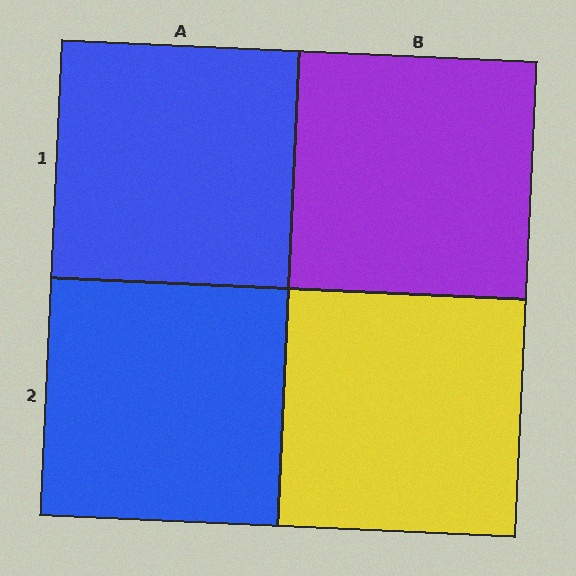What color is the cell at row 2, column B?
Yellow.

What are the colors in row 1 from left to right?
Blue, purple.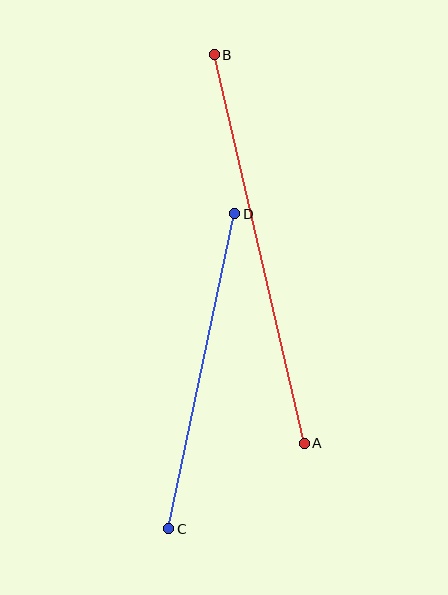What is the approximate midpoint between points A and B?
The midpoint is at approximately (259, 249) pixels.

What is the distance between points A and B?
The distance is approximately 399 pixels.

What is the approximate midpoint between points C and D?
The midpoint is at approximately (202, 371) pixels.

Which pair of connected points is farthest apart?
Points A and B are farthest apart.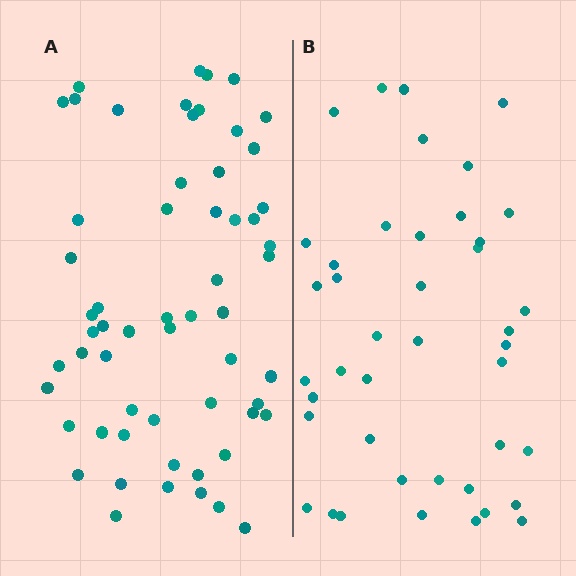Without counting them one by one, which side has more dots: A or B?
Region A (the left region) has more dots.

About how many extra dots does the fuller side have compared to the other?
Region A has approximately 15 more dots than region B.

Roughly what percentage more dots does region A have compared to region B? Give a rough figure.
About 40% more.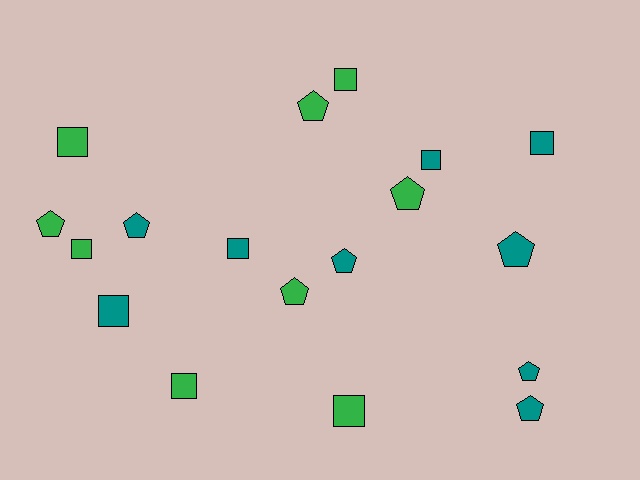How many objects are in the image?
There are 18 objects.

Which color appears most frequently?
Teal, with 9 objects.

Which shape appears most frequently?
Pentagon, with 9 objects.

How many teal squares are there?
There are 4 teal squares.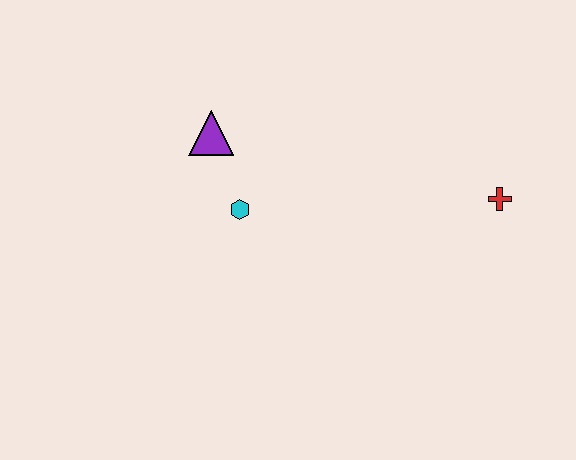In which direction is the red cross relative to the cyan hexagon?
The red cross is to the right of the cyan hexagon.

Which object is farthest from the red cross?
The purple triangle is farthest from the red cross.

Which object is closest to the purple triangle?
The cyan hexagon is closest to the purple triangle.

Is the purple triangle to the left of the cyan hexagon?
Yes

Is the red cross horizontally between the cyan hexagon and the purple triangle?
No